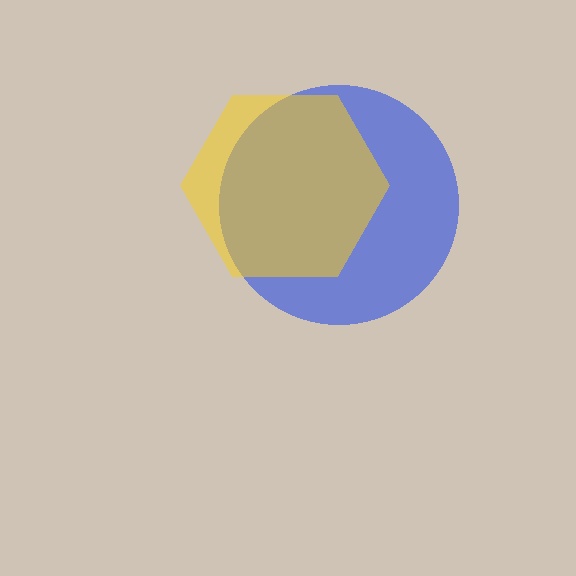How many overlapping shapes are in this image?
There are 2 overlapping shapes in the image.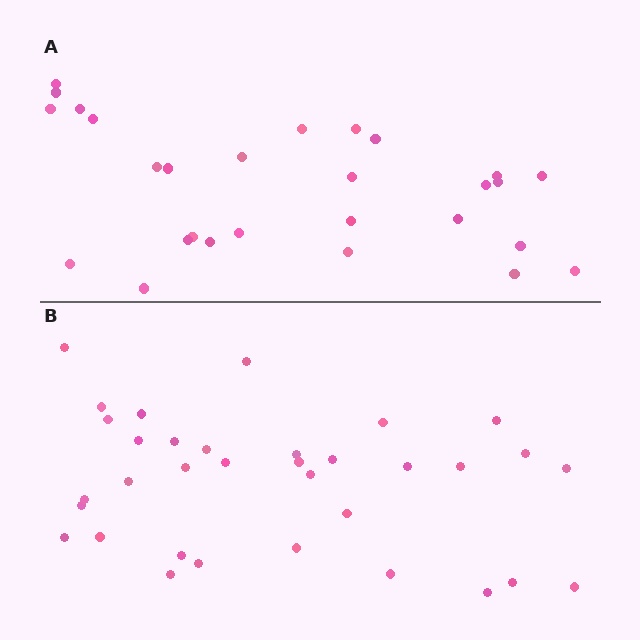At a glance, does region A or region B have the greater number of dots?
Region B (the bottom region) has more dots.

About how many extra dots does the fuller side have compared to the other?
Region B has about 6 more dots than region A.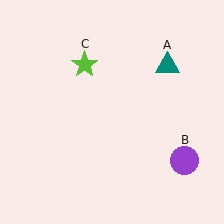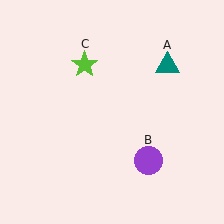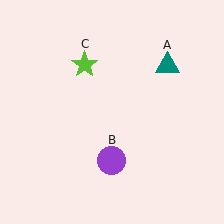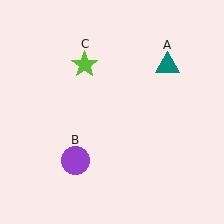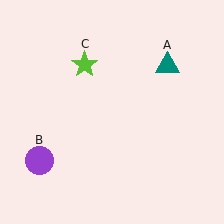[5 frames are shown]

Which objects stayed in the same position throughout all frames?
Teal triangle (object A) and lime star (object C) remained stationary.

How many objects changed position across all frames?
1 object changed position: purple circle (object B).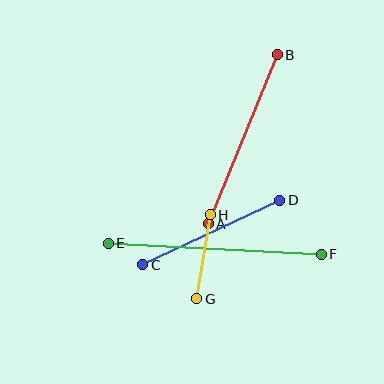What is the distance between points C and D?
The distance is approximately 151 pixels.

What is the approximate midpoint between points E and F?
The midpoint is at approximately (215, 249) pixels.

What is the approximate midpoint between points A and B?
The midpoint is at approximately (243, 139) pixels.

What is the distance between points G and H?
The distance is approximately 85 pixels.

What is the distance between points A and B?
The distance is approximately 183 pixels.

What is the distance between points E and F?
The distance is approximately 213 pixels.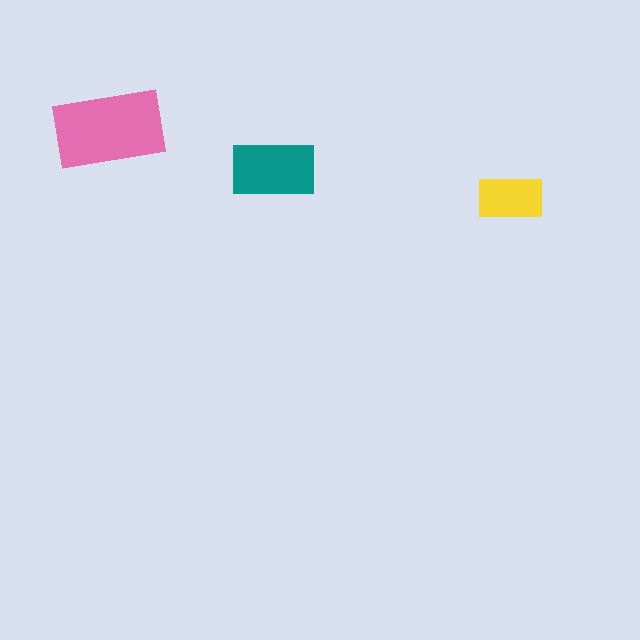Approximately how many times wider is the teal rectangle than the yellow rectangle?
About 1.5 times wider.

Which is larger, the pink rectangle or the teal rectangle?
The pink one.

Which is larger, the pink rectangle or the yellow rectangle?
The pink one.